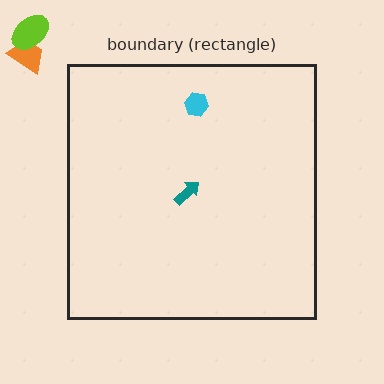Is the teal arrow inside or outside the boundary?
Inside.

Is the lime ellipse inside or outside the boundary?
Outside.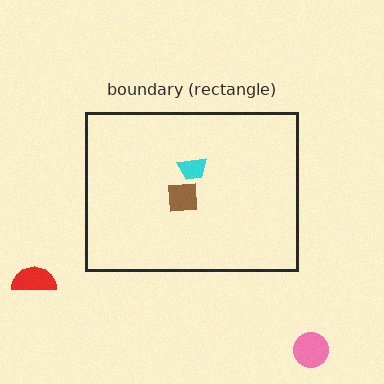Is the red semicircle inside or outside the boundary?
Outside.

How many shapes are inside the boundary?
2 inside, 2 outside.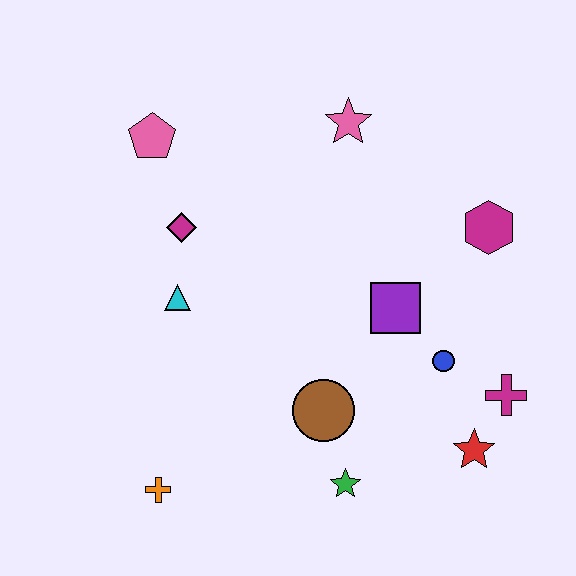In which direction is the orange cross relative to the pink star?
The orange cross is below the pink star.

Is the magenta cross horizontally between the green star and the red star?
No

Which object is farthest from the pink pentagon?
The red star is farthest from the pink pentagon.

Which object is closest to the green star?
The brown circle is closest to the green star.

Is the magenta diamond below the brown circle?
No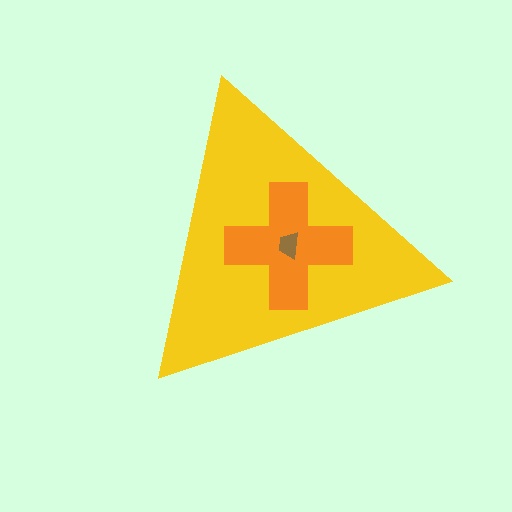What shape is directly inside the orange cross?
The brown trapezoid.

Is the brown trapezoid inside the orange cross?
Yes.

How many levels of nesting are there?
3.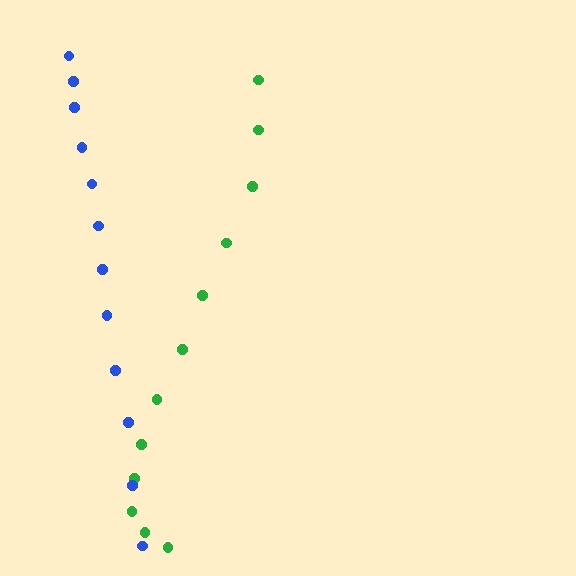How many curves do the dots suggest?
There are 2 distinct paths.